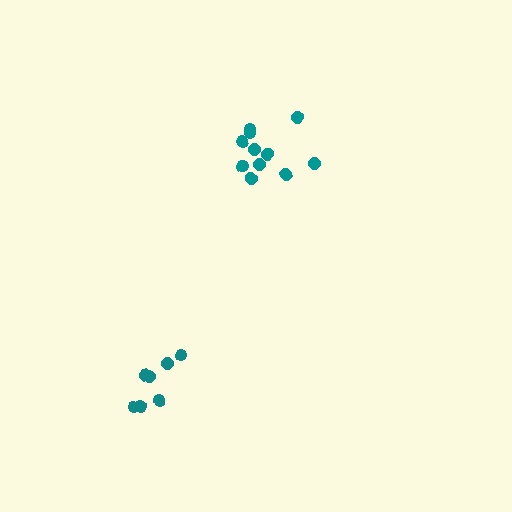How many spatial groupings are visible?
There are 2 spatial groupings.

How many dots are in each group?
Group 1: 11 dots, Group 2: 7 dots (18 total).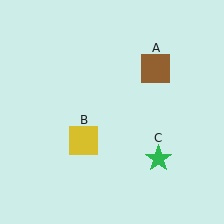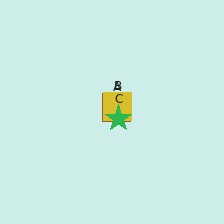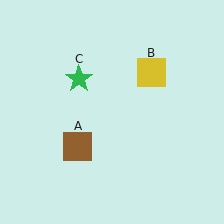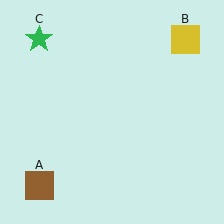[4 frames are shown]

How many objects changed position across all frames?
3 objects changed position: brown square (object A), yellow square (object B), green star (object C).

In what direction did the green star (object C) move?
The green star (object C) moved up and to the left.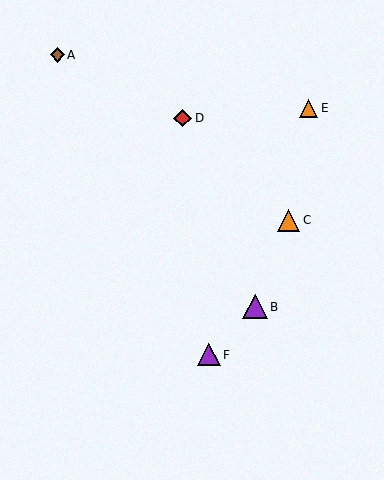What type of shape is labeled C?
Shape C is an orange triangle.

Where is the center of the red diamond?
The center of the red diamond is at (183, 118).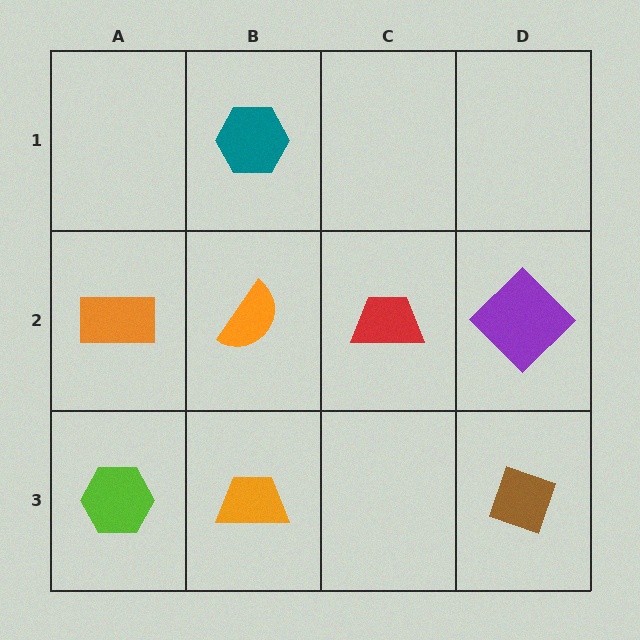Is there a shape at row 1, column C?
No, that cell is empty.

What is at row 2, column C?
A red trapezoid.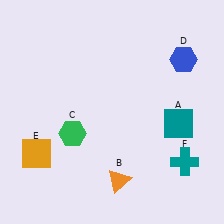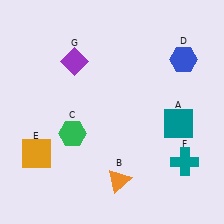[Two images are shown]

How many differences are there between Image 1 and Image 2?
There is 1 difference between the two images.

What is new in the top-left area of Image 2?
A purple diamond (G) was added in the top-left area of Image 2.